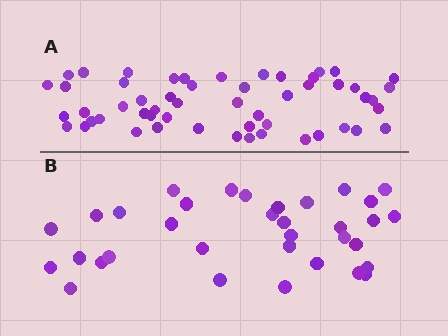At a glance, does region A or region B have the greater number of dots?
Region A (the top region) has more dots.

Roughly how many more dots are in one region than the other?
Region A has approximately 20 more dots than region B.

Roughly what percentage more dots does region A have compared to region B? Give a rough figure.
About 60% more.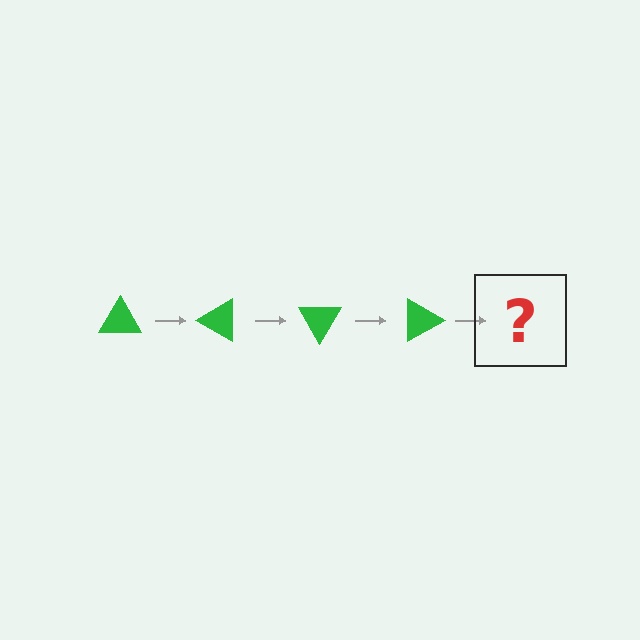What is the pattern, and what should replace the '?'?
The pattern is that the triangle rotates 30 degrees each step. The '?' should be a green triangle rotated 120 degrees.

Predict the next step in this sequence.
The next step is a green triangle rotated 120 degrees.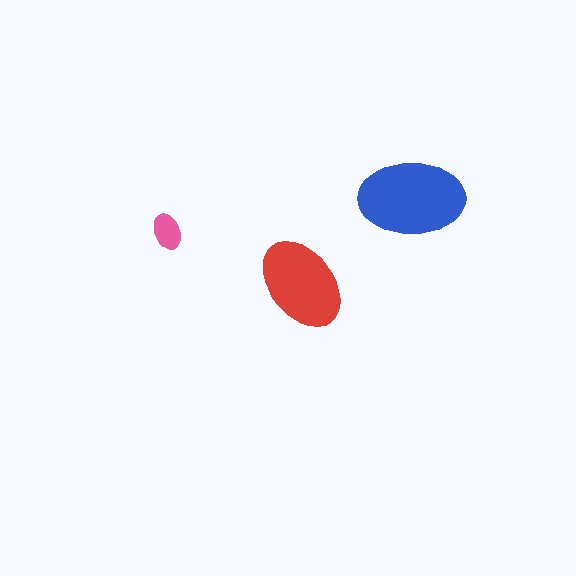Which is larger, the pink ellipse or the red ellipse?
The red one.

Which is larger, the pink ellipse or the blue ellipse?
The blue one.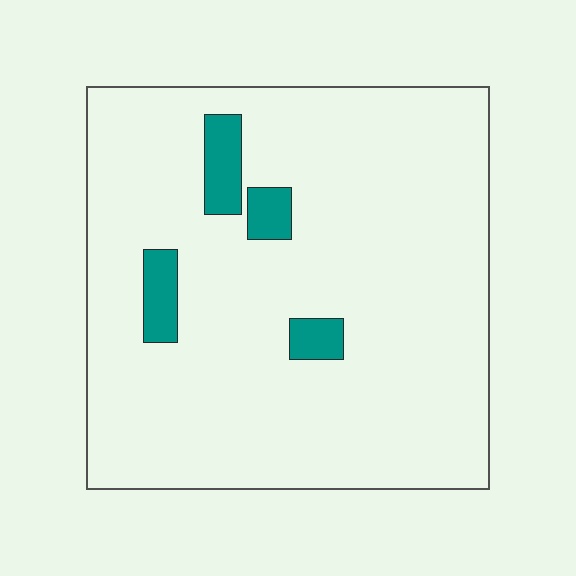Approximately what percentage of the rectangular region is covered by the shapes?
Approximately 5%.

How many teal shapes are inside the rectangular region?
4.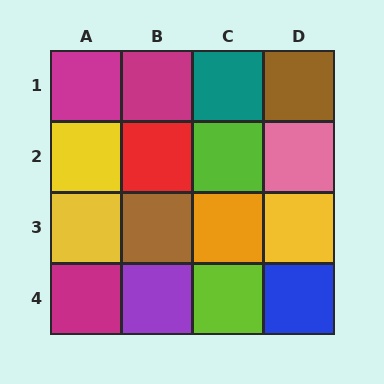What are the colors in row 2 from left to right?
Yellow, red, lime, pink.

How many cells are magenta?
3 cells are magenta.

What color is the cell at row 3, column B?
Brown.